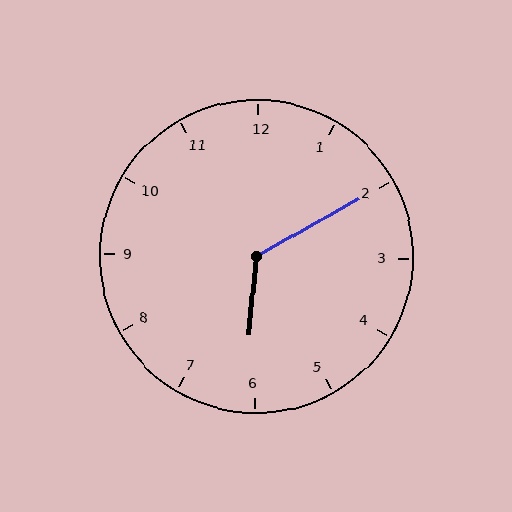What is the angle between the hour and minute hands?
Approximately 125 degrees.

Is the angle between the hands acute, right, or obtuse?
It is obtuse.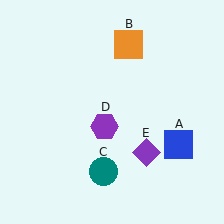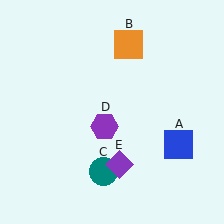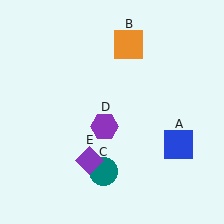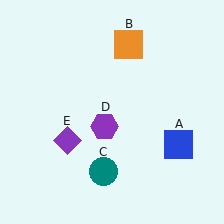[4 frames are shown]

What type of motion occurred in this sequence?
The purple diamond (object E) rotated clockwise around the center of the scene.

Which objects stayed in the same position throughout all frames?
Blue square (object A) and orange square (object B) and teal circle (object C) and purple hexagon (object D) remained stationary.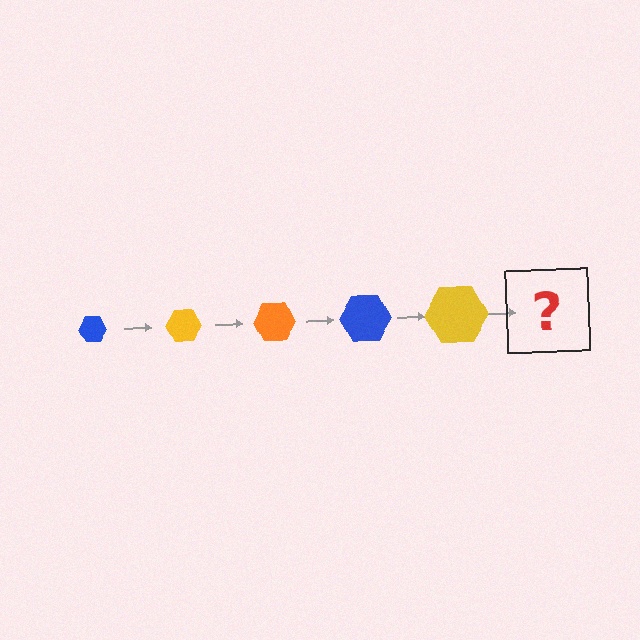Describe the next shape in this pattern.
It should be an orange hexagon, larger than the previous one.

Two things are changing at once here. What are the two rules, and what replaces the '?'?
The two rules are that the hexagon grows larger each step and the color cycles through blue, yellow, and orange. The '?' should be an orange hexagon, larger than the previous one.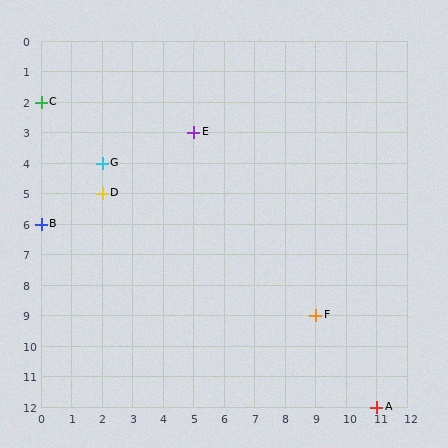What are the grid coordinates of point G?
Point G is at grid coordinates (2, 4).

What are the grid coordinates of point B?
Point B is at grid coordinates (0, 6).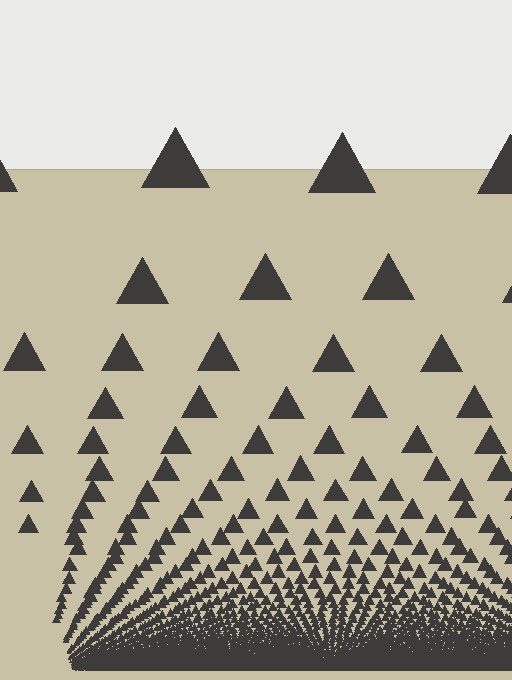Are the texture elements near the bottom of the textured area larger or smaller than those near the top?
Smaller. The gradient is inverted — elements near the bottom are smaller and denser.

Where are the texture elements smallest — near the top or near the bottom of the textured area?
Near the bottom.